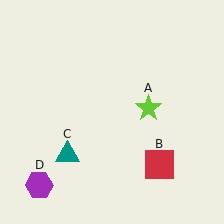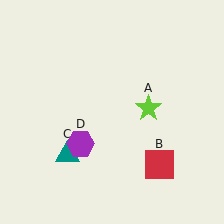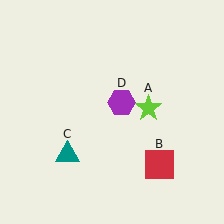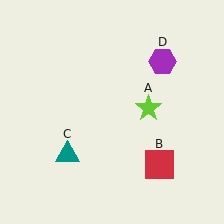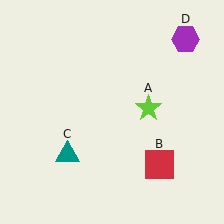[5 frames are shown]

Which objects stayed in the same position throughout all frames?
Lime star (object A) and red square (object B) and teal triangle (object C) remained stationary.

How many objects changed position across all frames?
1 object changed position: purple hexagon (object D).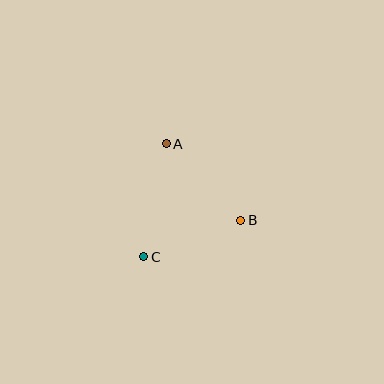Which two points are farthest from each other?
Points A and C are farthest from each other.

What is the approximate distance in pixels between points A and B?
The distance between A and B is approximately 106 pixels.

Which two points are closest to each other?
Points B and C are closest to each other.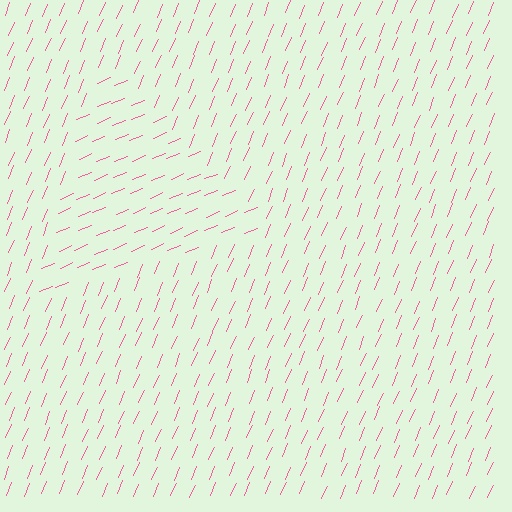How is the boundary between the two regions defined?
The boundary is defined purely by a change in line orientation (approximately 45 degrees difference). All lines are the same color and thickness.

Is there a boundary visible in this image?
Yes, there is a texture boundary formed by a change in line orientation.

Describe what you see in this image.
The image is filled with small pink line segments. A triangle region in the image has lines oriented differently from the surrounding lines, creating a visible texture boundary.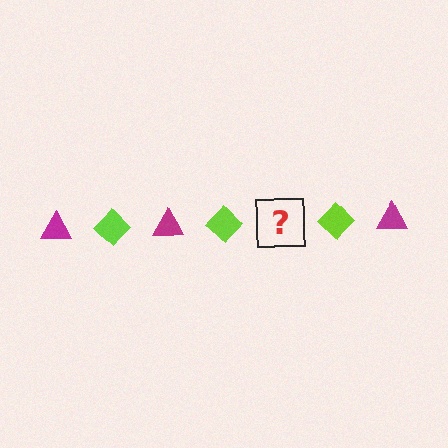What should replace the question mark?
The question mark should be replaced with a magenta triangle.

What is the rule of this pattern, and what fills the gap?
The rule is that the pattern alternates between magenta triangle and lime diamond. The gap should be filled with a magenta triangle.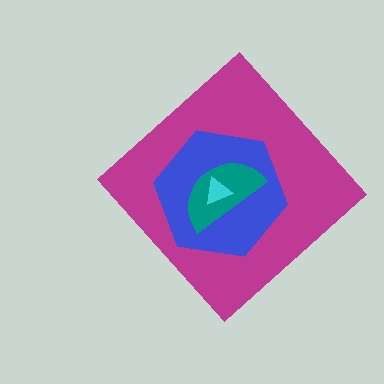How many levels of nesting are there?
4.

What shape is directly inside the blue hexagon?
The teal semicircle.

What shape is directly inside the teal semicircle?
The cyan triangle.